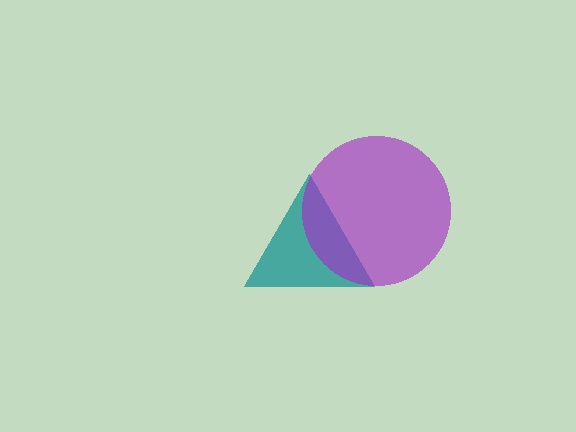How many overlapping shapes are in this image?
There are 2 overlapping shapes in the image.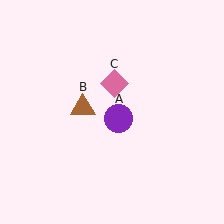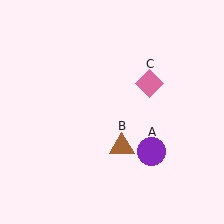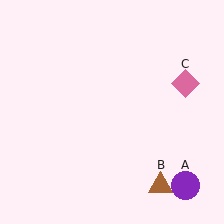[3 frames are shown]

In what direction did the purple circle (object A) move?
The purple circle (object A) moved down and to the right.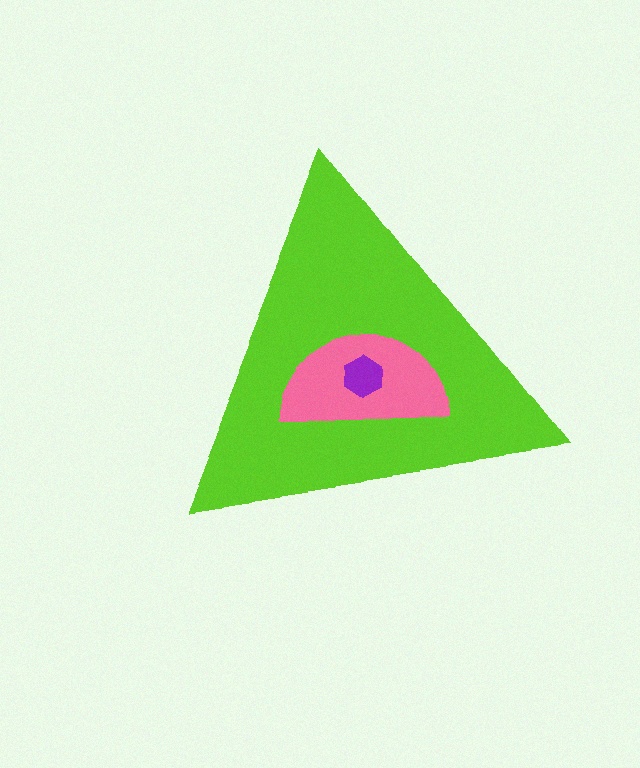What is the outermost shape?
The lime triangle.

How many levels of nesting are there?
3.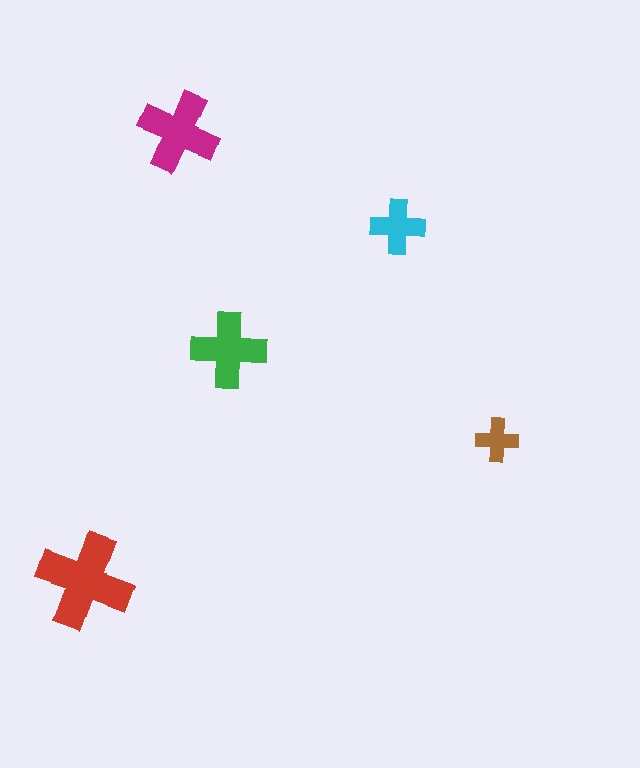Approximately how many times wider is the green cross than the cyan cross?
About 1.5 times wider.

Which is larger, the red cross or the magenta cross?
The red one.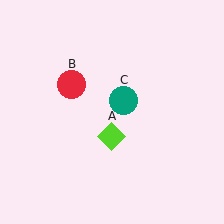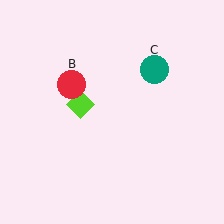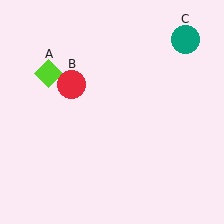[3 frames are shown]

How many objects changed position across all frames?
2 objects changed position: lime diamond (object A), teal circle (object C).